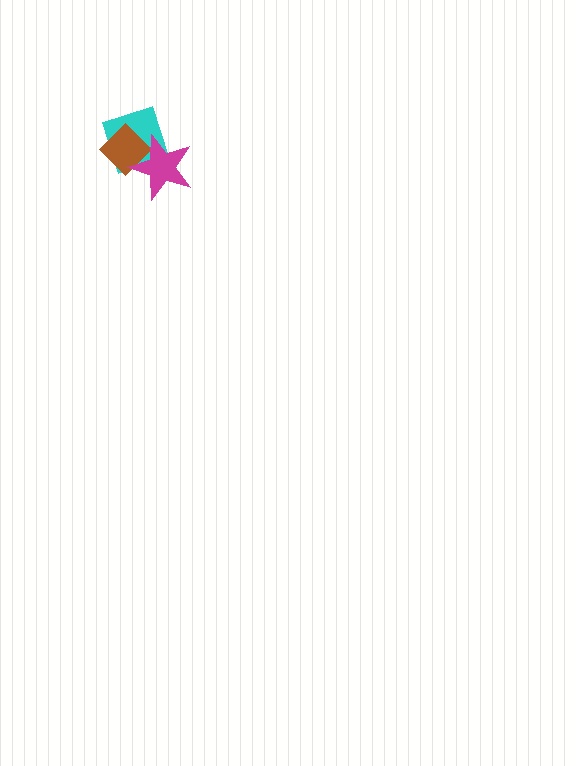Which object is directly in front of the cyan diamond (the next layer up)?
The brown diamond is directly in front of the cyan diamond.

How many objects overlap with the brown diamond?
2 objects overlap with the brown diamond.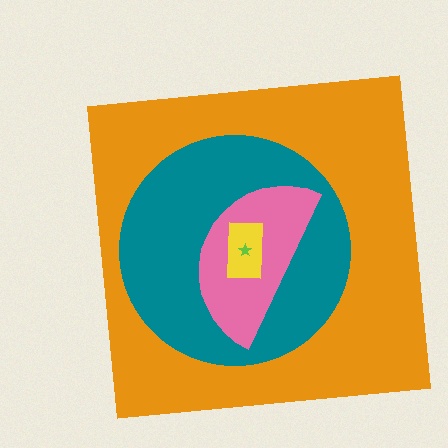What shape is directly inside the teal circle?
The pink semicircle.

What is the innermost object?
The lime star.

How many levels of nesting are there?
5.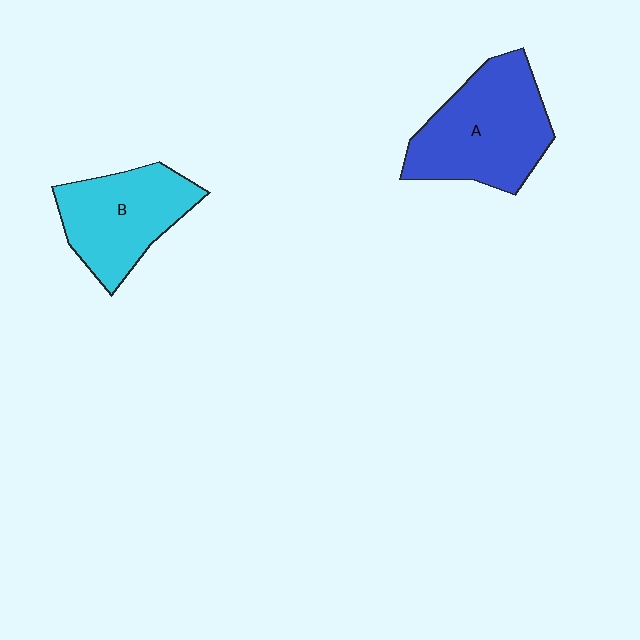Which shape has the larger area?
Shape A (blue).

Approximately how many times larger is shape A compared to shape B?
Approximately 1.2 times.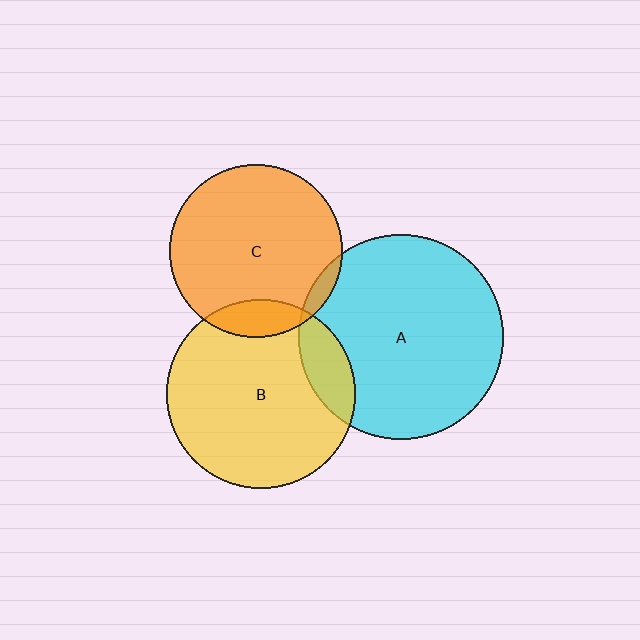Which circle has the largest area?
Circle A (cyan).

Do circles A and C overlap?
Yes.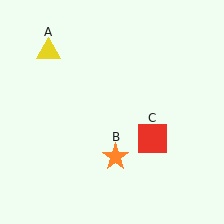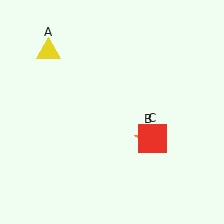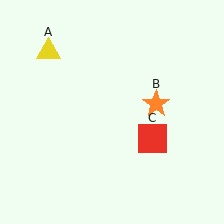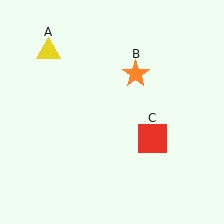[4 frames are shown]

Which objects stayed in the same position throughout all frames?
Yellow triangle (object A) and red square (object C) remained stationary.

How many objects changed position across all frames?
1 object changed position: orange star (object B).